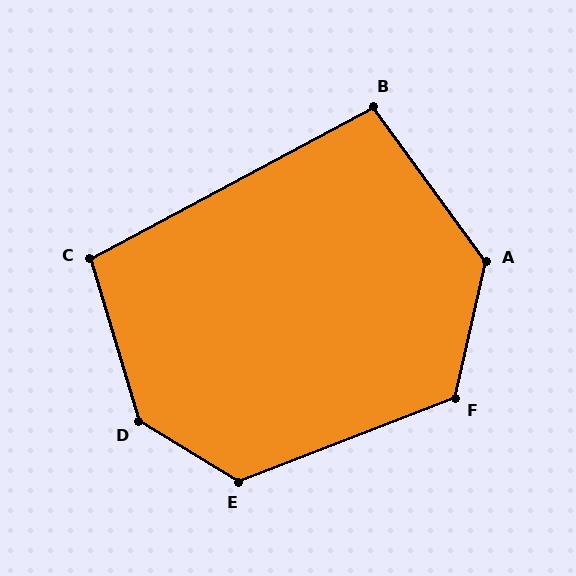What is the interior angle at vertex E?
Approximately 128 degrees (obtuse).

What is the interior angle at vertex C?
Approximately 102 degrees (obtuse).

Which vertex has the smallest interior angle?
B, at approximately 98 degrees.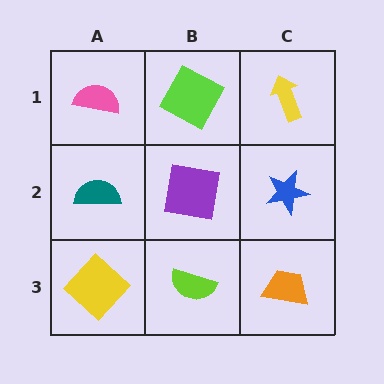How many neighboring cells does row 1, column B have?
3.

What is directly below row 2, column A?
A yellow diamond.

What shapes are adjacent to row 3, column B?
A purple square (row 2, column B), a yellow diamond (row 3, column A), an orange trapezoid (row 3, column C).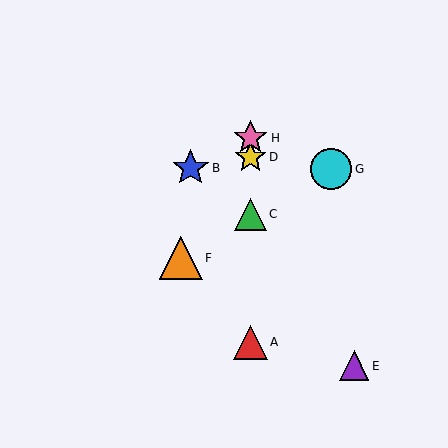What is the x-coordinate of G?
Object G is at x≈331.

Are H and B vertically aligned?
No, H is at x≈250 and B is at x≈191.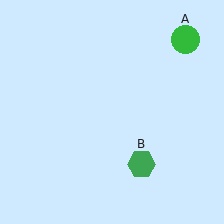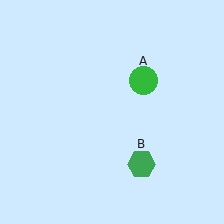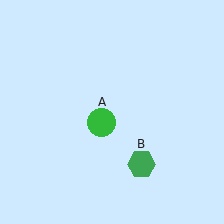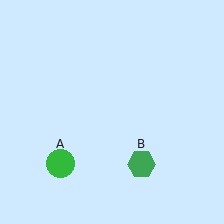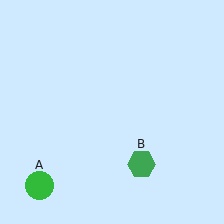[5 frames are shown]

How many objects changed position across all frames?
1 object changed position: green circle (object A).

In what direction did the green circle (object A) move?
The green circle (object A) moved down and to the left.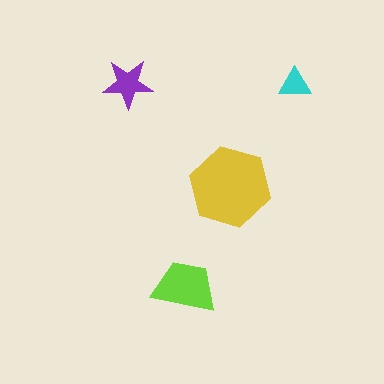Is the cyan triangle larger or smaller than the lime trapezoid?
Smaller.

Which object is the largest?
The yellow hexagon.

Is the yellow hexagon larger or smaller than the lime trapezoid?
Larger.